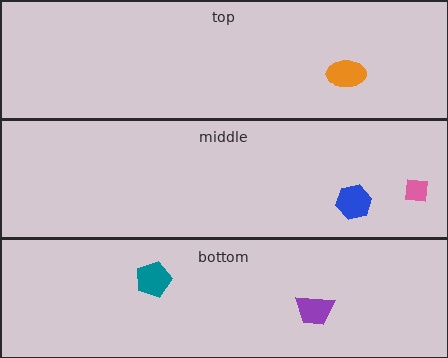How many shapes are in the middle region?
2.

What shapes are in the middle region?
The blue hexagon, the pink square.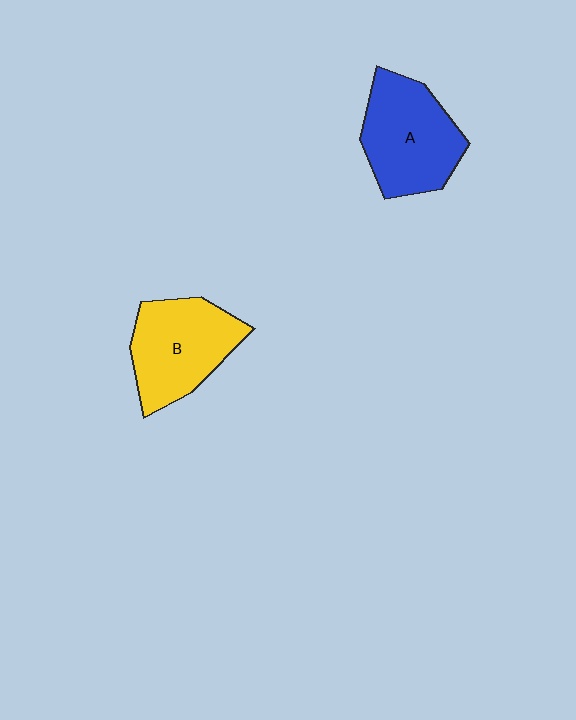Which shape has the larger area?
Shape A (blue).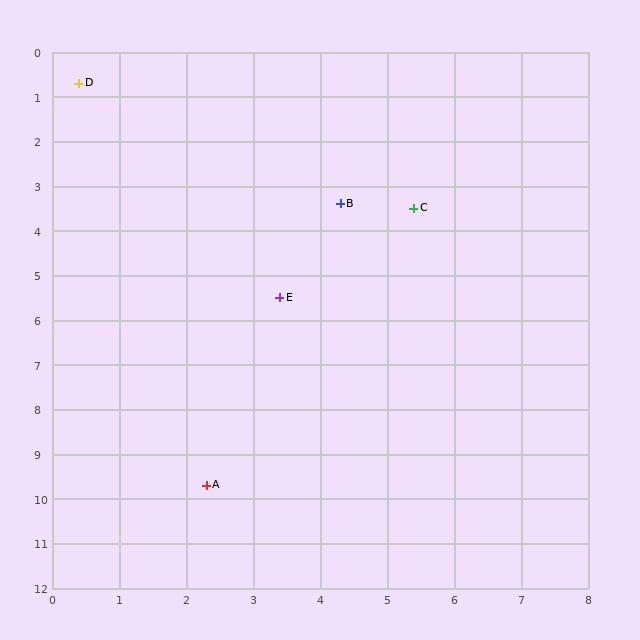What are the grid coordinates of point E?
Point E is at approximately (3.4, 5.5).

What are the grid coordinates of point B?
Point B is at approximately (4.3, 3.4).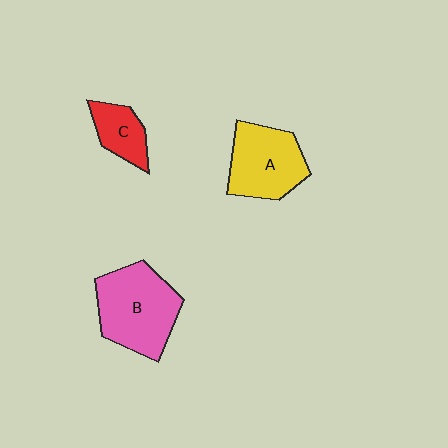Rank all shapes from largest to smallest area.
From largest to smallest: B (pink), A (yellow), C (red).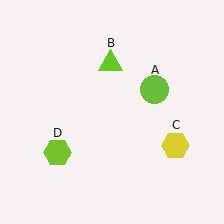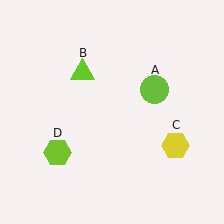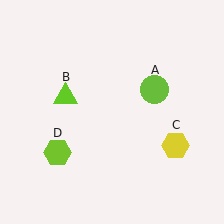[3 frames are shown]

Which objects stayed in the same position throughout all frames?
Lime circle (object A) and yellow hexagon (object C) and lime hexagon (object D) remained stationary.